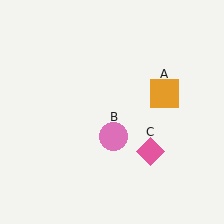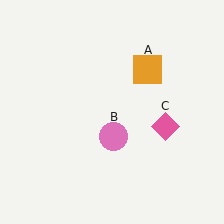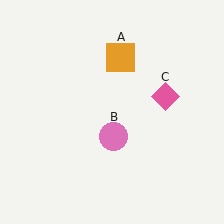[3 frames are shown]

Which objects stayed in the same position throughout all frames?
Pink circle (object B) remained stationary.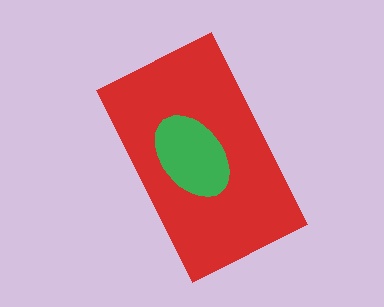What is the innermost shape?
The green ellipse.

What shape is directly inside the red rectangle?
The green ellipse.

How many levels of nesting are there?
2.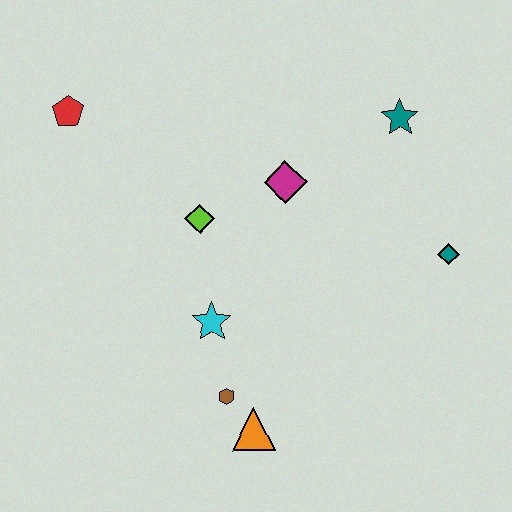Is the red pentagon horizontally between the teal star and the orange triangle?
No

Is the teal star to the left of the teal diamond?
Yes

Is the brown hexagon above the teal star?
No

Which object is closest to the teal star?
The magenta diamond is closest to the teal star.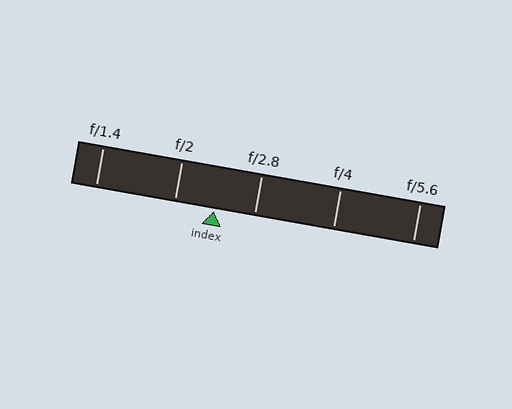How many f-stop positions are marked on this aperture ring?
There are 5 f-stop positions marked.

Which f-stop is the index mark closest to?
The index mark is closest to f/2.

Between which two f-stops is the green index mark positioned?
The index mark is between f/2 and f/2.8.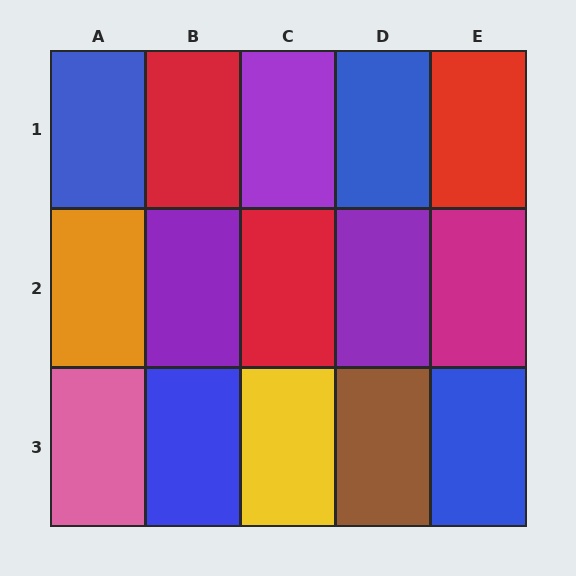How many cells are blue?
4 cells are blue.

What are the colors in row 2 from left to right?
Orange, purple, red, purple, magenta.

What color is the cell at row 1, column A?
Blue.